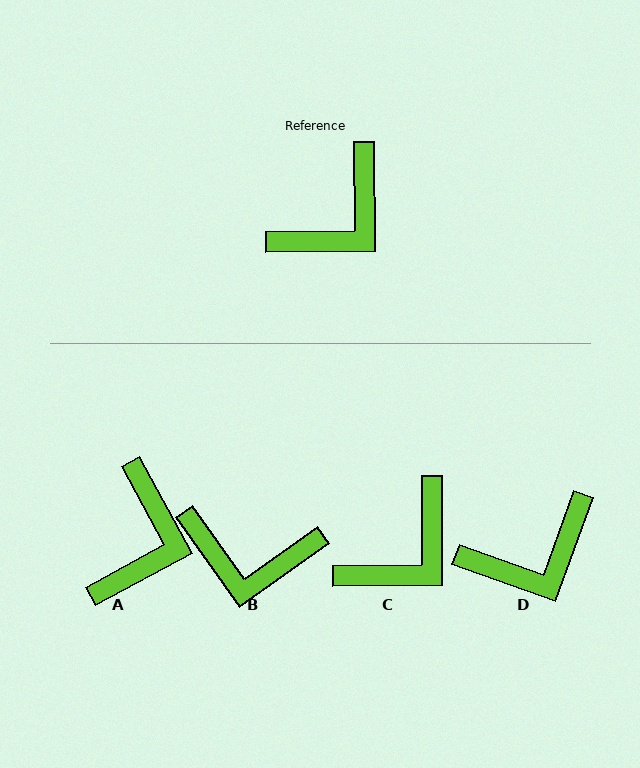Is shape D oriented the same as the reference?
No, it is off by about 20 degrees.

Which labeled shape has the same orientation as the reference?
C.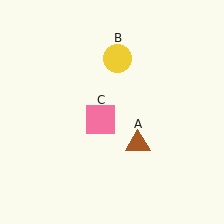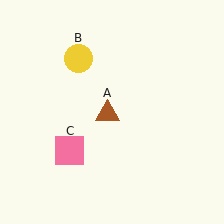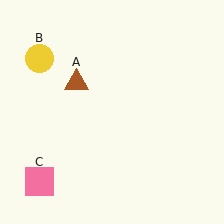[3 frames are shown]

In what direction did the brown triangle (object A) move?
The brown triangle (object A) moved up and to the left.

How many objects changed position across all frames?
3 objects changed position: brown triangle (object A), yellow circle (object B), pink square (object C).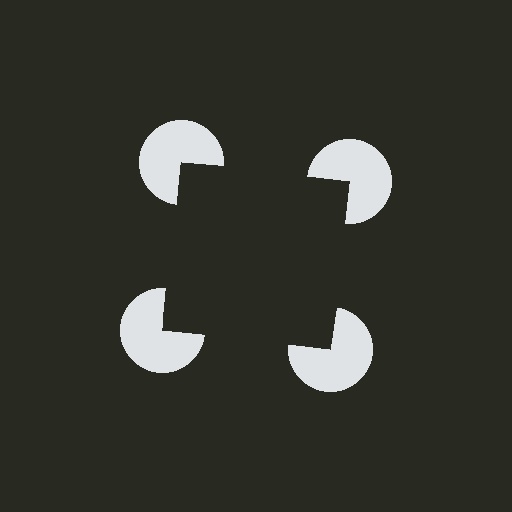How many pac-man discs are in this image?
There are 4 — one at each vertex of the illusory square.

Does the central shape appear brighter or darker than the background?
It typically appears slightly darker than the background, even though no actual brightness change is drawn.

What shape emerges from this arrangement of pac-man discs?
An illusory square — its edges are inferred from the aligned wedge cuts in the pac-man discs, not physically drawn.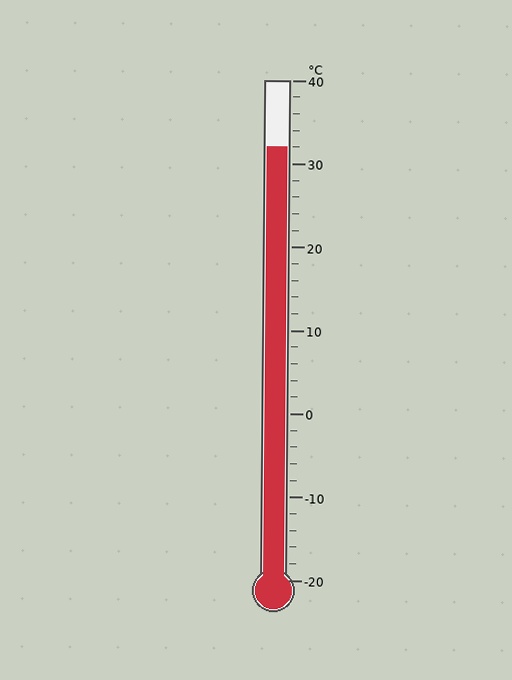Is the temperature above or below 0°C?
The temperature is above 0°C.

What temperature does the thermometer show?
The thermometer shows approximately 32°C.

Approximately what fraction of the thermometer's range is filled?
The thermometer is filled to approximately 85% of its range.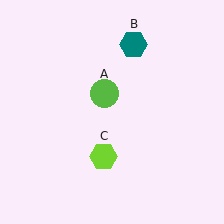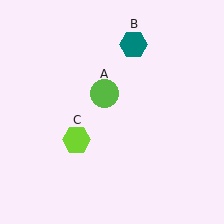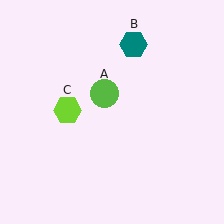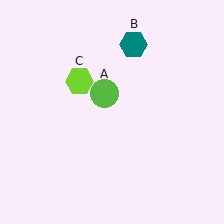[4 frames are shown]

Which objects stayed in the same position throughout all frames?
Lime circle (object A) and teal hexagon (object B) remained stationary.